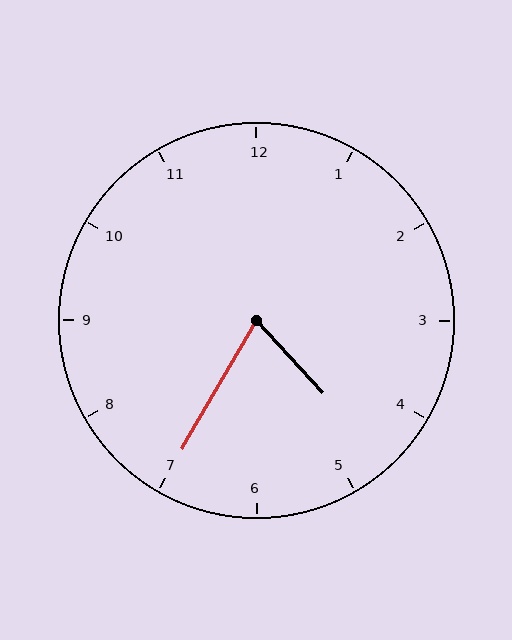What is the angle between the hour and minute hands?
Approximately 72 degrees.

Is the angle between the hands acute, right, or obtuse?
It is acute.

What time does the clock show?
4:35.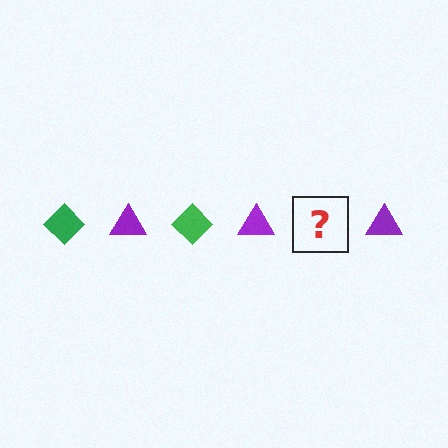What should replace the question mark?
The question mark should be replaced with a green diamond.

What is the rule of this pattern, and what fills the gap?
The rule is that the pattern alternates between green diamond and purple triangle. The gap should be filled with a green diamond.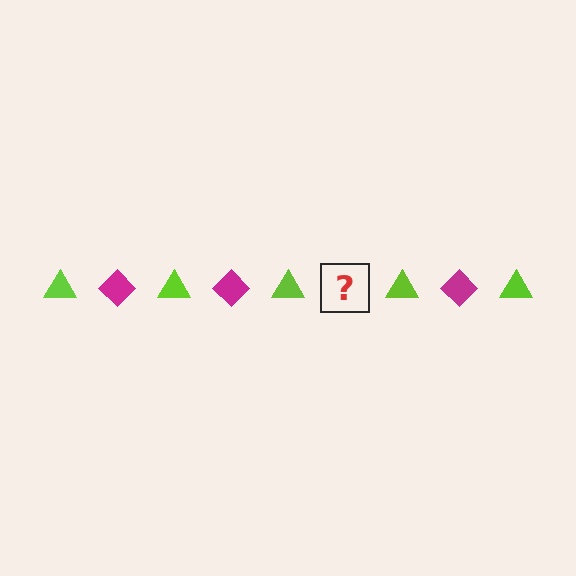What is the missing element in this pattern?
The missing element is a magenta diamond.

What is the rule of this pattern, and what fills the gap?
The rule is that the pattern alternates between lime triangle and magenta diamond. The gap should be filled with a magenta diamond.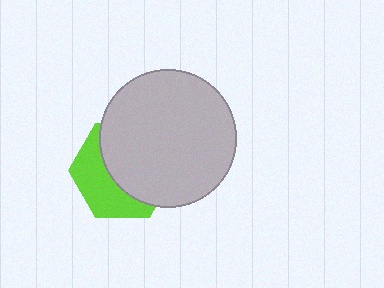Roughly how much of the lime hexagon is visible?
A small part of it is visible (roughly 41%).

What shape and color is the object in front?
The object in front is a light gray circle.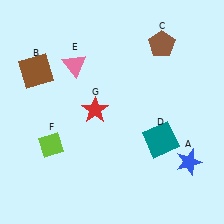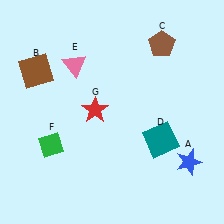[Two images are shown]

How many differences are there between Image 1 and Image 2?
There is 1 difference between the two images.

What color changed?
The diamond (F) changed from lime in Image 1 to green in Image 2.